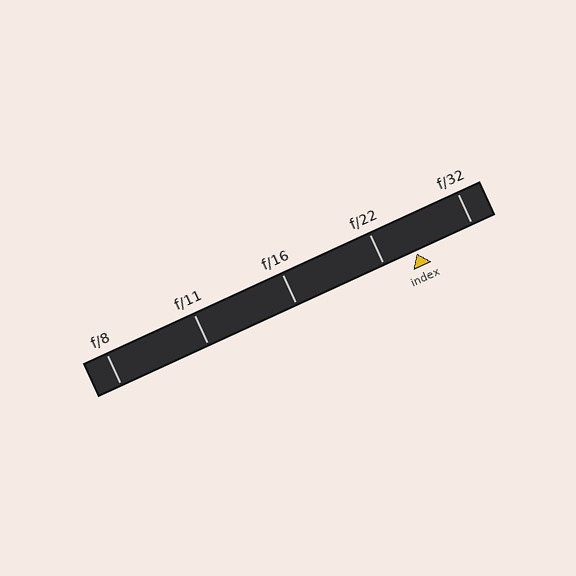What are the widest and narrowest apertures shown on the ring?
The widest aperture shown is f/8 and the narrowest is f/32.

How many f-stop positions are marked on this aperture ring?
There are 5 f-stop positions marked.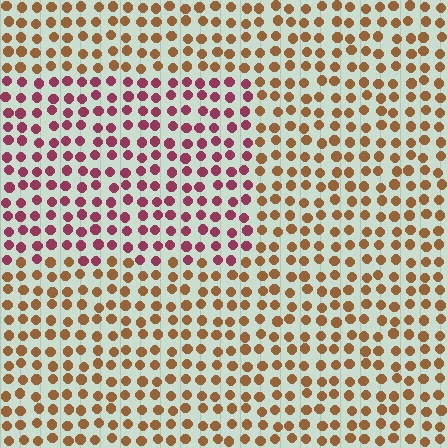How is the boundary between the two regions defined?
The boundary is defined purely by a slight shift in hue (about 51 degrees). Spacing, size, and orientation are identical on both sides.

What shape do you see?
I see a rectangle.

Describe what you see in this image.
The image is filled with small brown elements in a uniform arrangement. A rectangle-shaped region is visible where the elements are tinted to a slightly different hue, forming a subtle color boundary.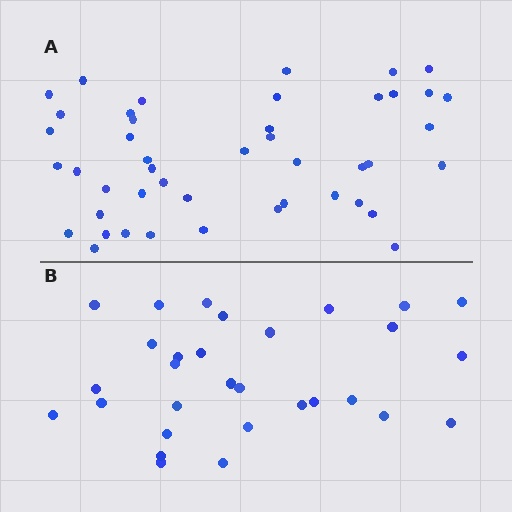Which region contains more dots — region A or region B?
Region A (the top region) has more dots.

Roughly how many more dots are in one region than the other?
Region A has approximately 15 more dots than region B.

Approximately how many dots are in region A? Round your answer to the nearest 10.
About 40 dots. (The exact count is 45, which rounds to 40.)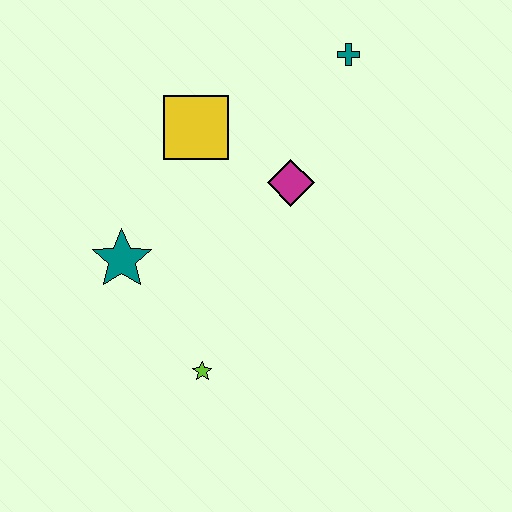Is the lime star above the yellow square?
No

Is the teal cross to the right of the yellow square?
Yes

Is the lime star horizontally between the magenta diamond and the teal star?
Yes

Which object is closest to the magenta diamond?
The yellow square is closest to the magenta diamond.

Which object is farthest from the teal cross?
The lime star is farthest from the teal cross.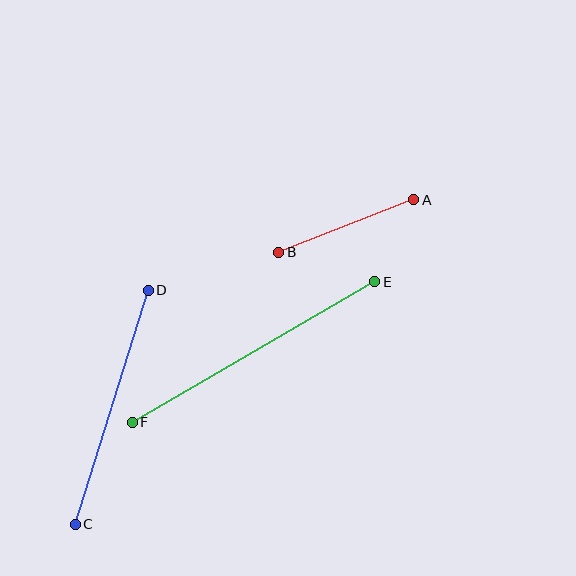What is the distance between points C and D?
The distance is approximately 245 pixels.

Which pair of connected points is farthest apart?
Points E and F are farthest apart.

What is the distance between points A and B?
The distance is approximately 145 pixels.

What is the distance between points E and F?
The distance is approximately 280 pixels.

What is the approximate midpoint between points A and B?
The midpoint is at approximately (346, 226) pixels.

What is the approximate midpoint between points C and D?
The midpoint is at approximately (112, 407) pixels.